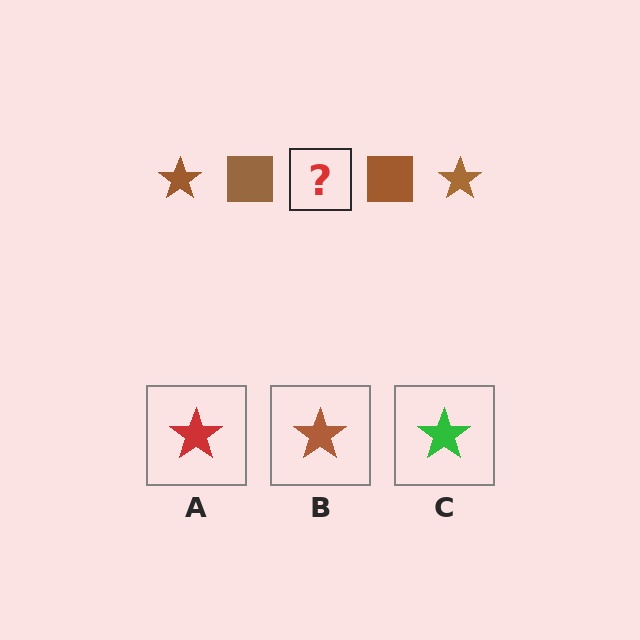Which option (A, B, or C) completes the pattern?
B.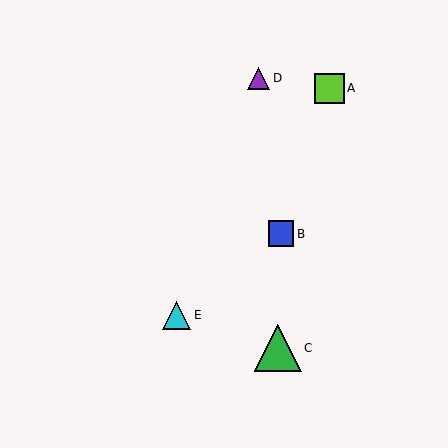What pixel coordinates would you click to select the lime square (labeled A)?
Click at (329, 88) to select the lime square A.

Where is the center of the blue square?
The center of the blue square is at (281, 234).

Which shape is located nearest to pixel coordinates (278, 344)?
The green triangle (labeled C) at (278, 348) is nearest to that location.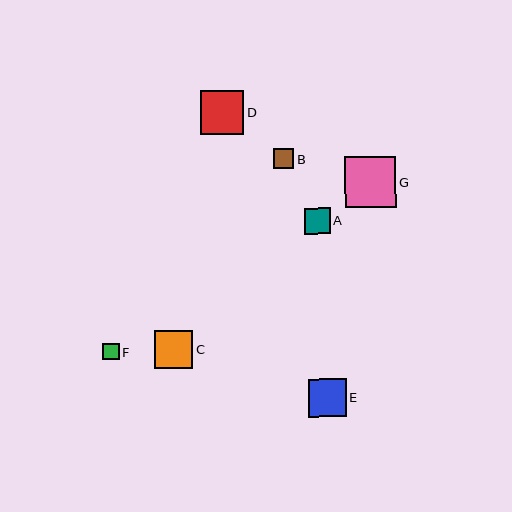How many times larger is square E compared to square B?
Square E is approximately 1.9 times the size of square B.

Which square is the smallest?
Square F is the smallest with a size of approximately 16 pixels.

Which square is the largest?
Square G is the largest with a size of approximately 51 pixels.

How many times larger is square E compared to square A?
Square E is approximately 1.5 times the size of square A.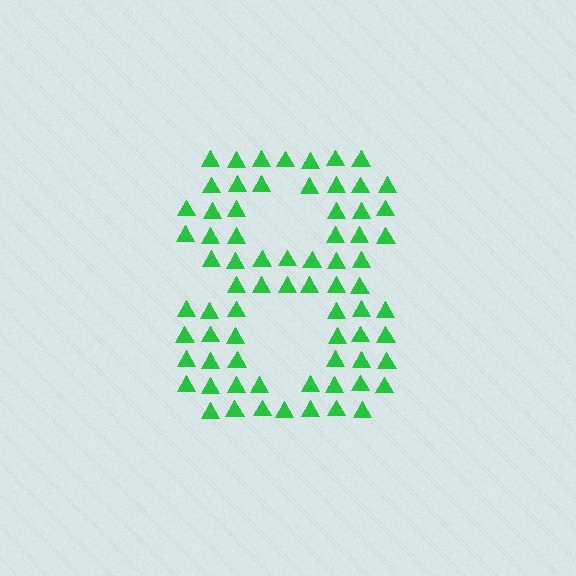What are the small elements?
The small elements are triangles.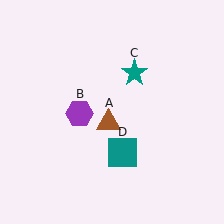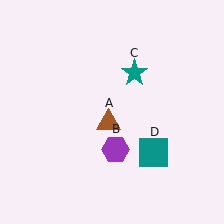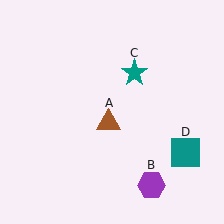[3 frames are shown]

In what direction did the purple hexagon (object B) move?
The purple hexagon (object B) moved down and to the right.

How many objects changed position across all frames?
2 objects changed position: purple hexagon (object B), teal square (object D).